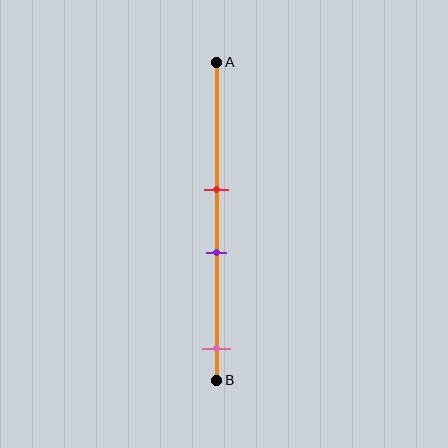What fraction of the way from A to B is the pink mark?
The pink mark is approximately 90% (0.9) of the way from A to B.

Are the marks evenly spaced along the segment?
No, the marks are not evenly spaced.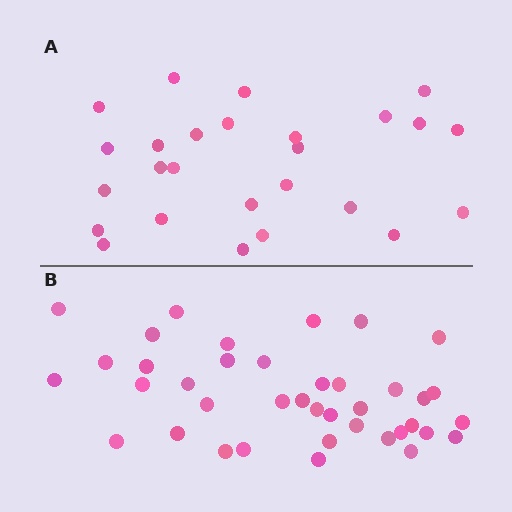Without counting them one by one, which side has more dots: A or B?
Region B (the bottom region) has more dots.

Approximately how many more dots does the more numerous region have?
Region B has approximately 15 more dots than region A.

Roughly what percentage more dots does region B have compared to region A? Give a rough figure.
About 50% more.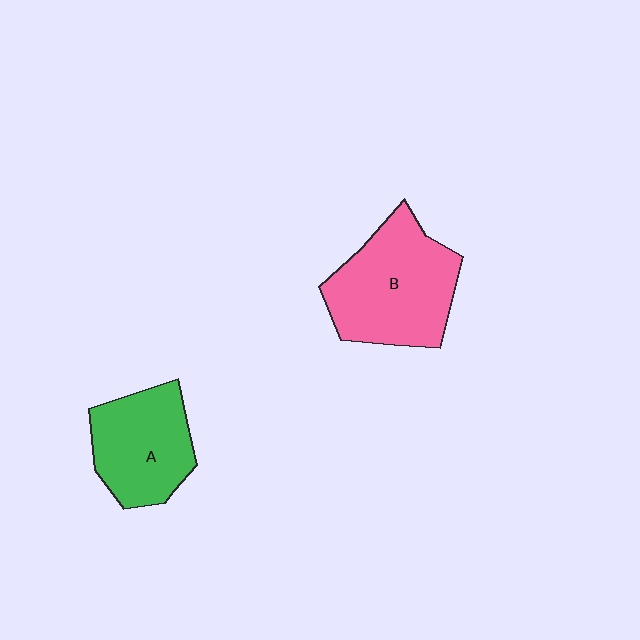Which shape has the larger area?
Shape B (pink).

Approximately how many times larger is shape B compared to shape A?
Approximately 1.3 times.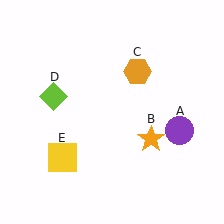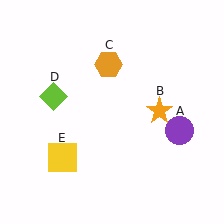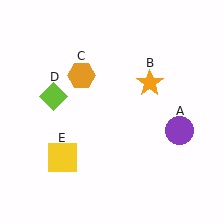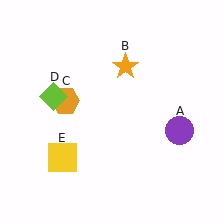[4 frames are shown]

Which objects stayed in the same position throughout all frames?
Purple circle (object A) and lime diamond (object D) and yellow square (object E) remained stationary.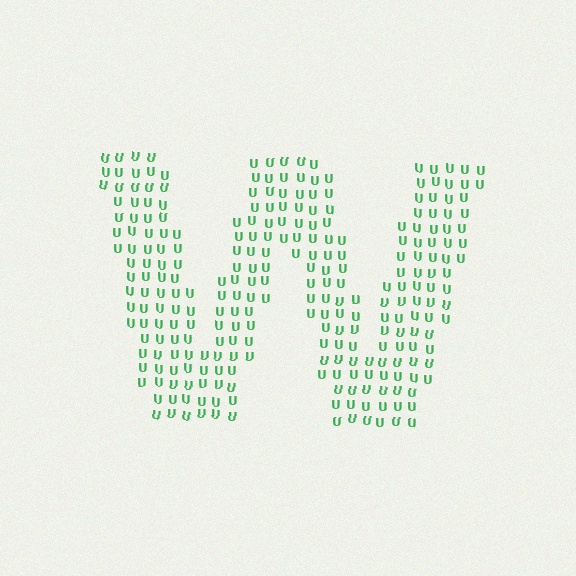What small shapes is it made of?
It is made of small letter U's.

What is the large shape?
The large shape is the letter W.